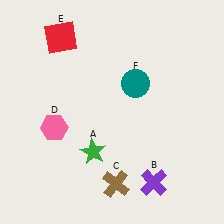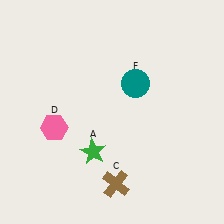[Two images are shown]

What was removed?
The purple cross (B), the red square (E) were removed in Image 2.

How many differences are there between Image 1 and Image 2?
There are 2 differences between the two images.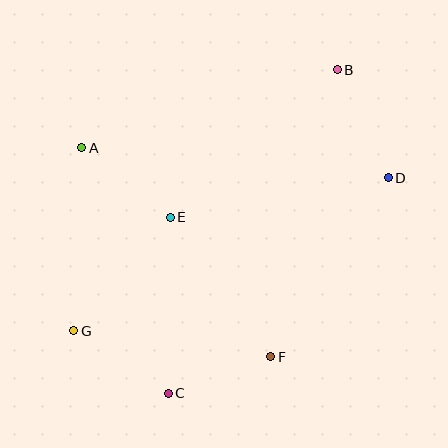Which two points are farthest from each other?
Points B and G are farthest from each other.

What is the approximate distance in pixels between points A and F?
The distance between A and F is approximately 282 pixels.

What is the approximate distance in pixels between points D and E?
The distance between D and E is approximately 222 pixels.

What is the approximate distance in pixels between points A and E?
The distance between A and E is approximately 112 pixels.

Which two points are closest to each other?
Points C and F are closest to each other.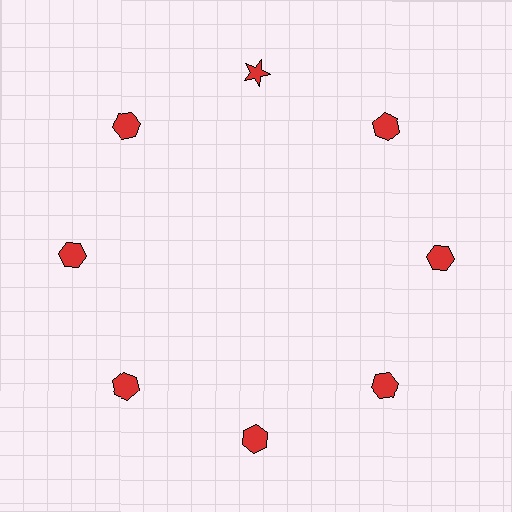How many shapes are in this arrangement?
There are 8 shapes arranged in a ring pattern.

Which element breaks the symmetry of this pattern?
The red star at roughly the 12 o'clock position breaks the symmetry. All other shapes are red hexagons.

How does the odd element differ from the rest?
It has a different shape: star instead of hexagon.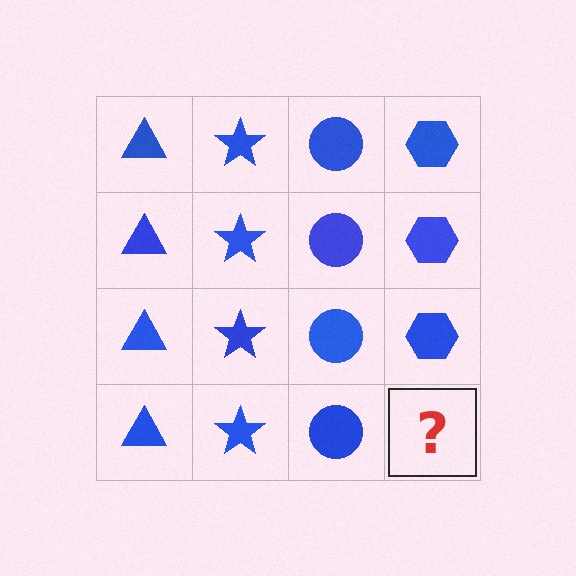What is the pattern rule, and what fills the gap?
The rule is that each column has a consistent shape. The gap should be filled with a blue hexagon.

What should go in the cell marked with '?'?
The missing cell should contain a blue hexagon.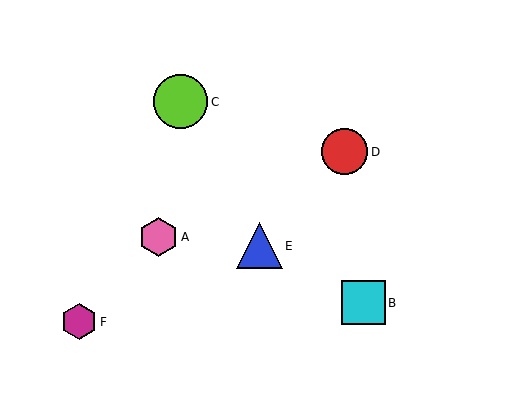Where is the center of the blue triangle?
The center of the blue triangle is at (259, 246).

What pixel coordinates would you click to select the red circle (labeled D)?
Click at (345, 152) to select the red circle D.